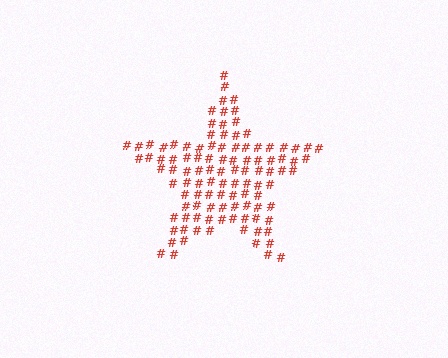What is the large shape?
The large shape is a star.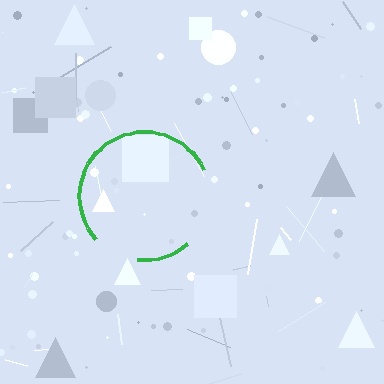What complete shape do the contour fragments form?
The contour fragments form a circle.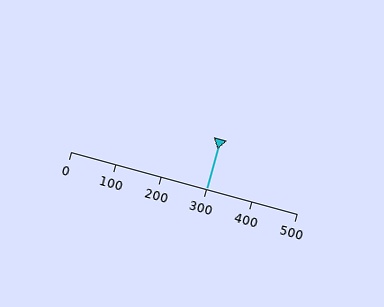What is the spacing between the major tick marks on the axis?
The major ticks are spaced 100 apart.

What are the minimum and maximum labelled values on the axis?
The axis runs from 0 to 500.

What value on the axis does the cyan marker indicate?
The marker indicates approximately 300.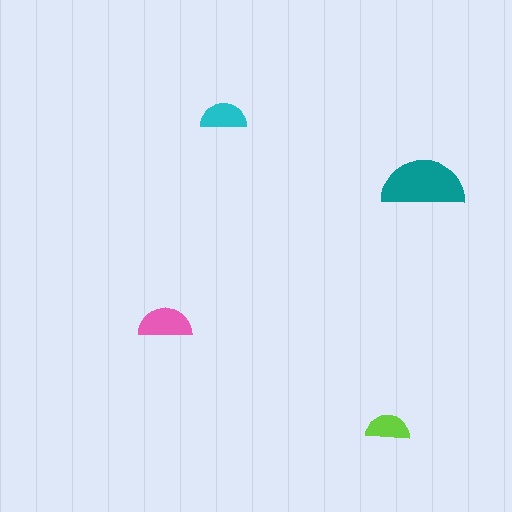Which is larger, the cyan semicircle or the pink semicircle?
The pink one.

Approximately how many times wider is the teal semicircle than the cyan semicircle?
About 2 times wider.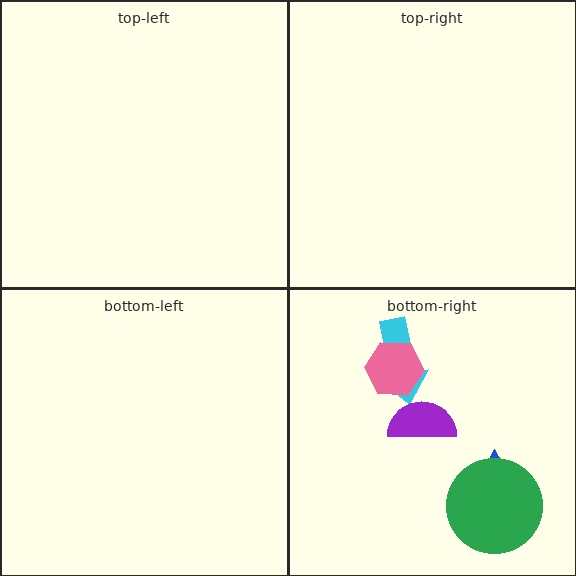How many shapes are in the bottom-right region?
5.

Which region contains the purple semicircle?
The bottom-right region.